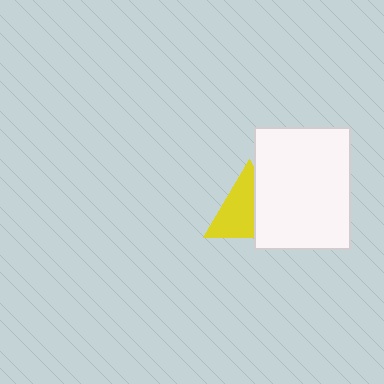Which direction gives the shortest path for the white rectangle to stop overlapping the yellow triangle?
Moving right gives the shortest separation.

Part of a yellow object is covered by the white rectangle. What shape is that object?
It is a triangle.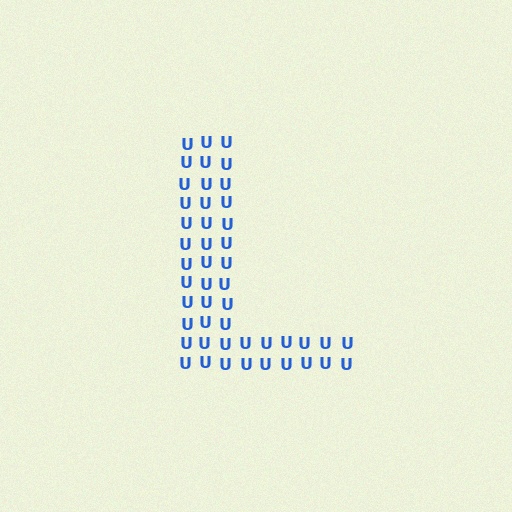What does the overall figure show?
The overall figure shows the letter L.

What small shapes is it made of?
It is made of small letter U's.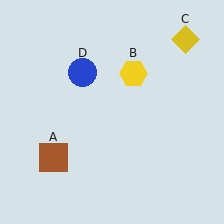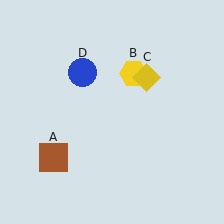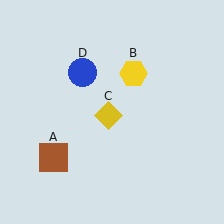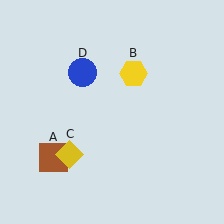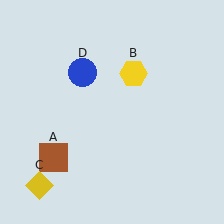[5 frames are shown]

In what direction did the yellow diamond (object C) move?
The yellow diamond (object C) moved down and to the left.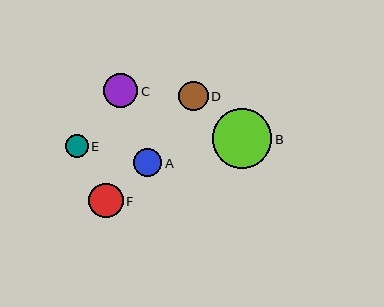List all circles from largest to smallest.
From largest to smallest: B, C, F, D, A, E.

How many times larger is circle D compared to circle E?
Circle D is approximately 1.3 times the size of circle E.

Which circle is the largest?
Circle B is the largest with a size of approximately 59 pixels.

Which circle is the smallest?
Circle E is the smallest with a size of approximately 23 pixels.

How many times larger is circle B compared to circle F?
Circle B is approximately 1.7 times the size of circle F.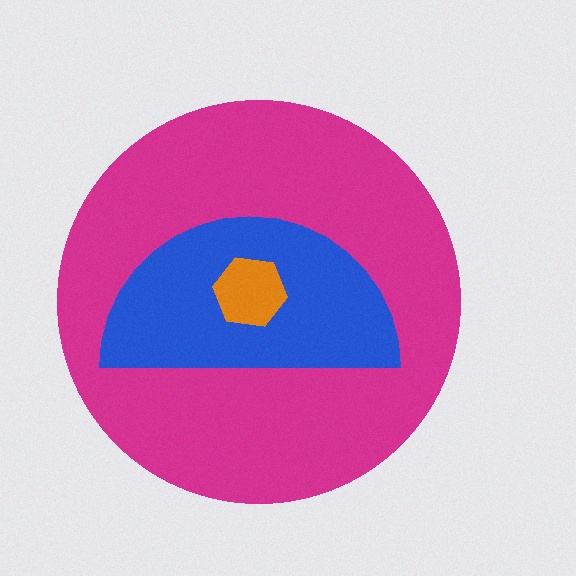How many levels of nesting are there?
3.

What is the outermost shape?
The magenta circle.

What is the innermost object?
The orange hexagon.